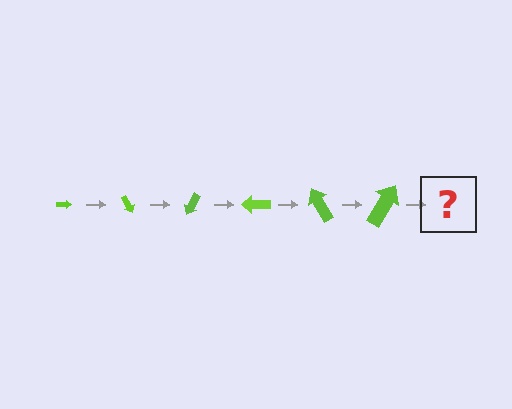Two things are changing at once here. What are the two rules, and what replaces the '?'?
The two rules are that the arrow grows larger each step and it rotates 60 degrees each step. The '?' should be an arrow, larger than the previous one and rotated 360 degrees from the start.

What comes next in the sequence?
The next element should be an arrow, larger than the previous one and rotated 360 degrees from the start.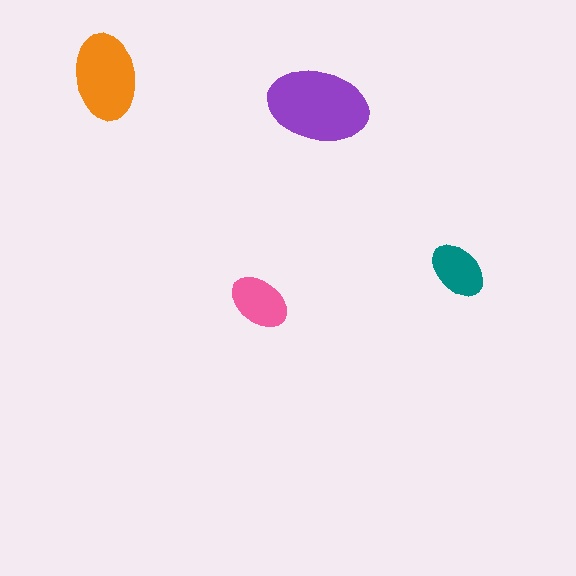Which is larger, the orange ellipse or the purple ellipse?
The purple one.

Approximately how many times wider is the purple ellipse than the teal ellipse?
About 1.5 times wider.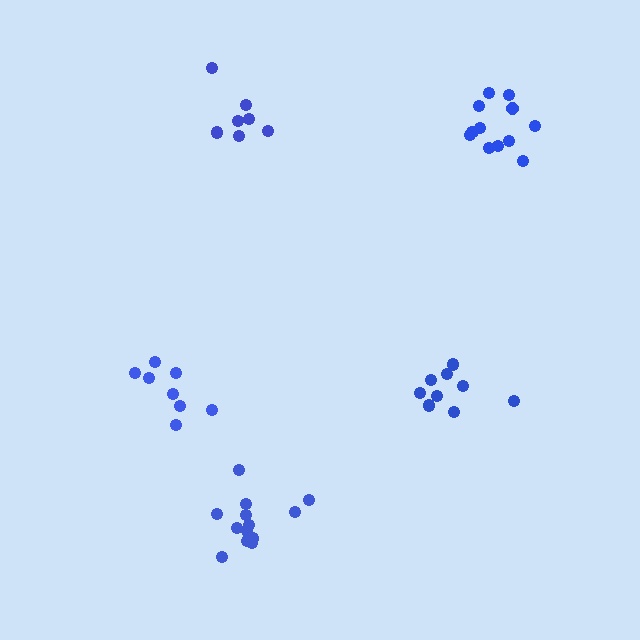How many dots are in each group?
Group 1: 7 dots, Group 2: 9 dots, Group 3: 13 dots, Group 4: 12 dots, Group 5: 8 dots (49 total).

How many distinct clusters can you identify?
There are 5 distinct clusters.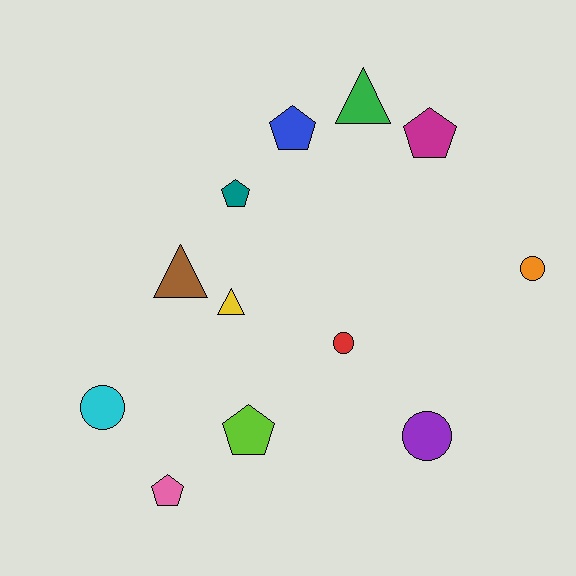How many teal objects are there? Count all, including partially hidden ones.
There is 1 teal object.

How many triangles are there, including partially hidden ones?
There are 3 triangles.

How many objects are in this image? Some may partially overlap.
There are 12 objects.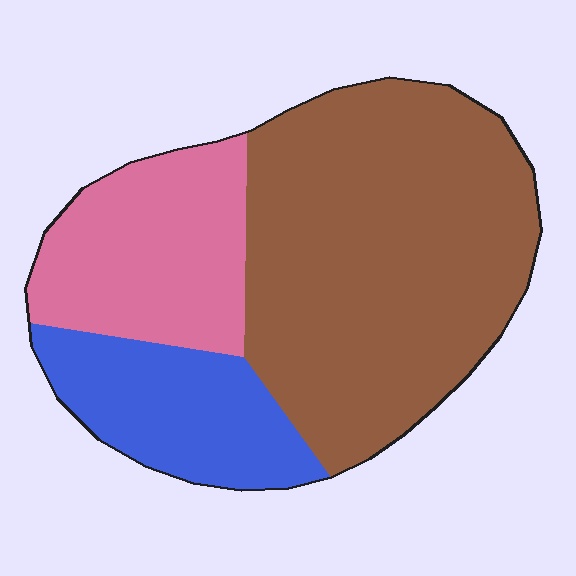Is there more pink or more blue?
Pink.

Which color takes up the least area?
Blue, at roughly 20%.